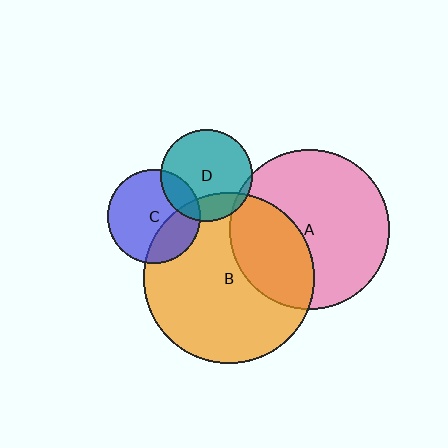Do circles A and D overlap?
Yes.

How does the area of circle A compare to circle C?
Approximately 2.9 times.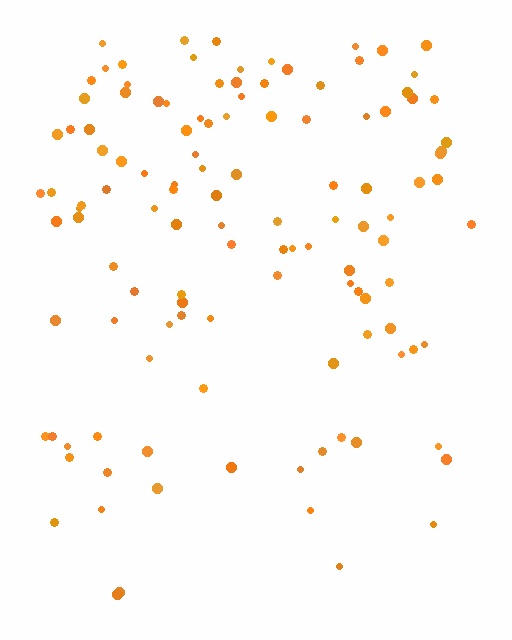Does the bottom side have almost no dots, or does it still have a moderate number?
Still a moderate number, just noticeably fewer than the top.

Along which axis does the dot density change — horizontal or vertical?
Vertical.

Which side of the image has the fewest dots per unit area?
The bottom.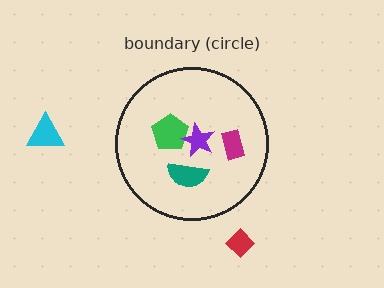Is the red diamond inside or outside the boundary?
Outside.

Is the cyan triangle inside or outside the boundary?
Outside.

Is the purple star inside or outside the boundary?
Inside.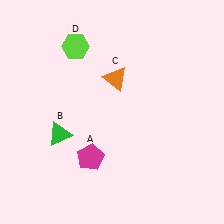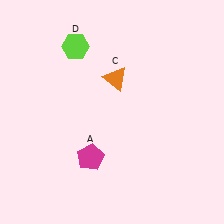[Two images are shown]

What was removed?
The green triangle (B) was removed in Image 2.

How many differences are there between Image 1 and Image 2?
There is 1 difference between the two images.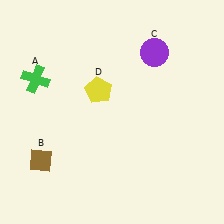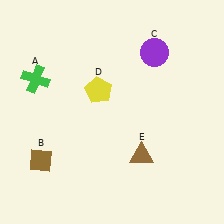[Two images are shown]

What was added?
A brown triangle (E) was added in Image 2.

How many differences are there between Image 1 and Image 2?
There is 1 difference between the two images.